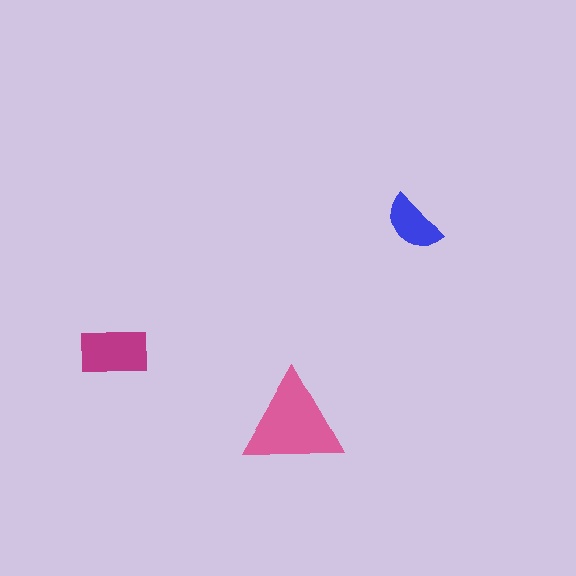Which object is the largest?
The pink triangle.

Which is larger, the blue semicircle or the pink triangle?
The pink triangle.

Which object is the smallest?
The blue semicircle.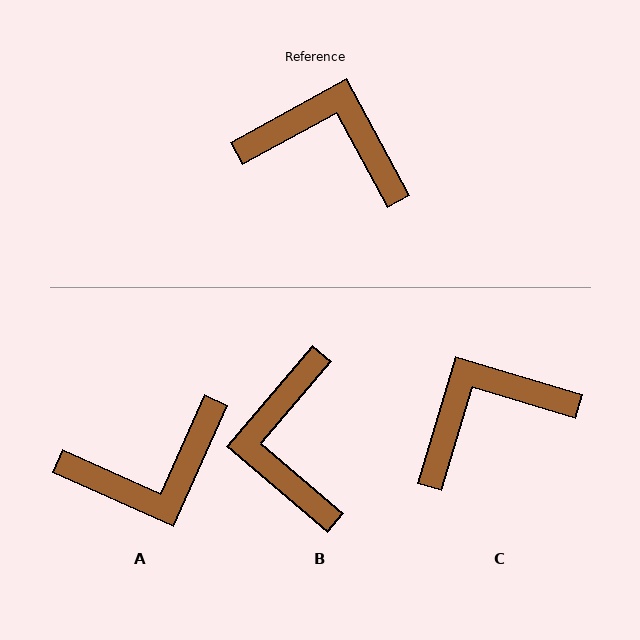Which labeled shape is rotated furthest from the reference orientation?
A, about 143 degrees away.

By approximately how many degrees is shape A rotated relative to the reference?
Approximately 143 degrees clockwise.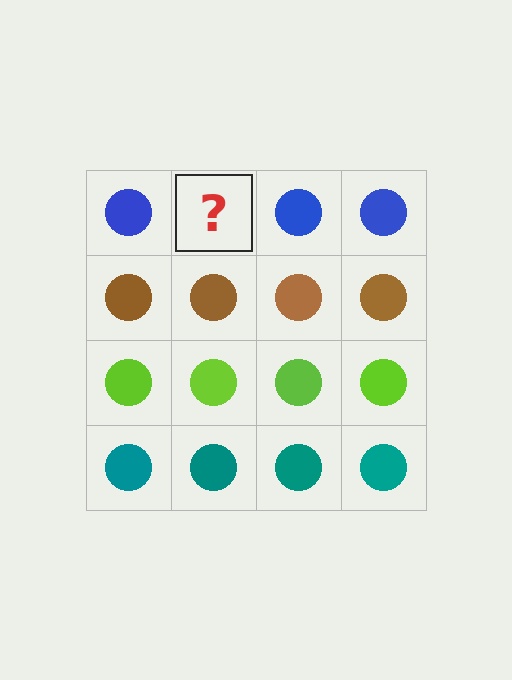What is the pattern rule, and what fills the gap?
The rule is that each row has a consistent color. The gap should be filled with a blue circle.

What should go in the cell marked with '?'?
The missing cell should contain a blue circle.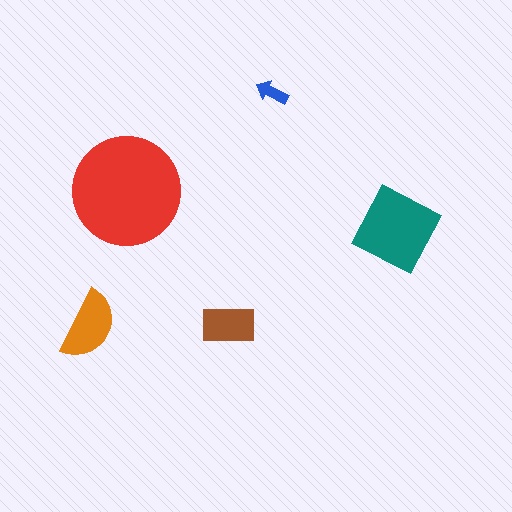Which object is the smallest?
The blue arrow.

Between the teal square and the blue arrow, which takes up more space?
The teal square.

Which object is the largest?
The red circle.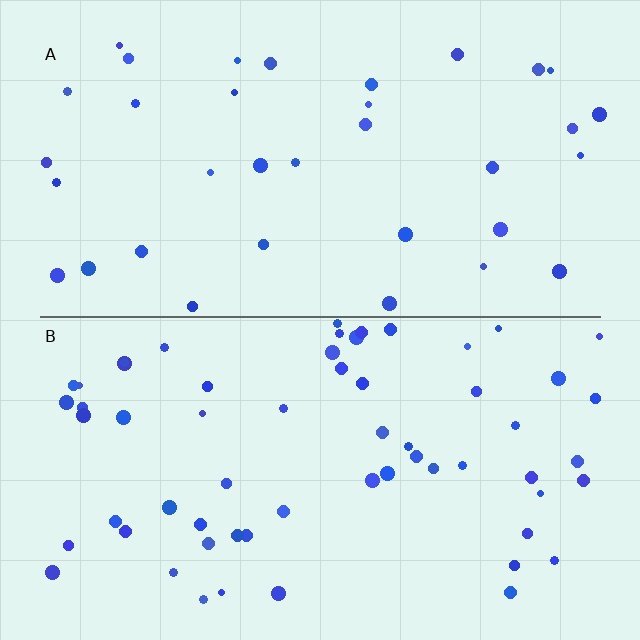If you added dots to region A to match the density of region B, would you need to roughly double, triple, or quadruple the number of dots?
Approximately double.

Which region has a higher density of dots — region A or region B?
B (the bottom).